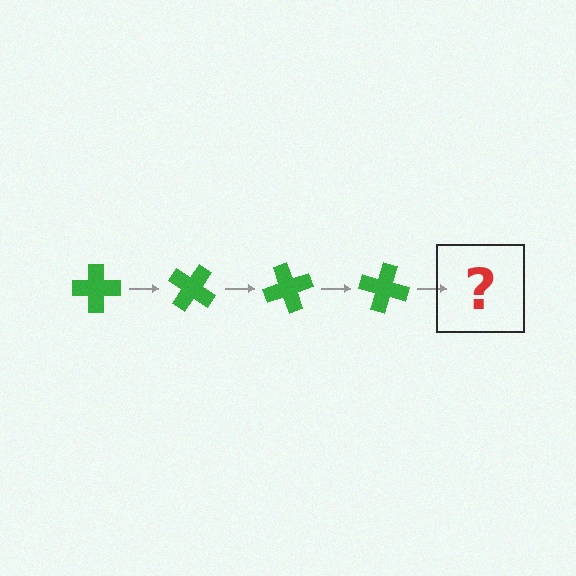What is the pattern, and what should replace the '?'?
The pattern is that the cross rotates 35 degrees each step. The '?' should be a green cross rotated 140 degrees.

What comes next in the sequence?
The next element should be a green cross rotated 140 degrees.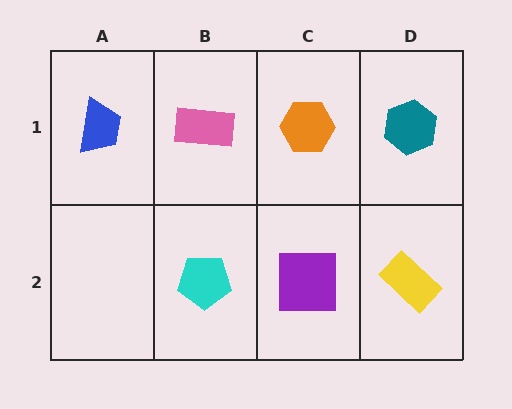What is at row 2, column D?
A yellow rectangle.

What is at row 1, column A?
A blue trapezoid.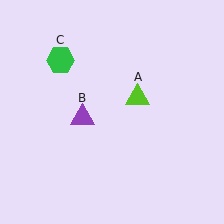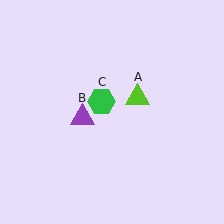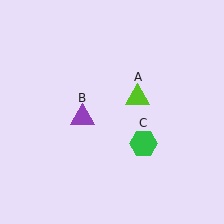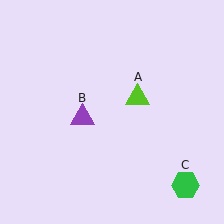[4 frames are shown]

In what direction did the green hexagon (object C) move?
The green hexagon (object C) moved down and to the right.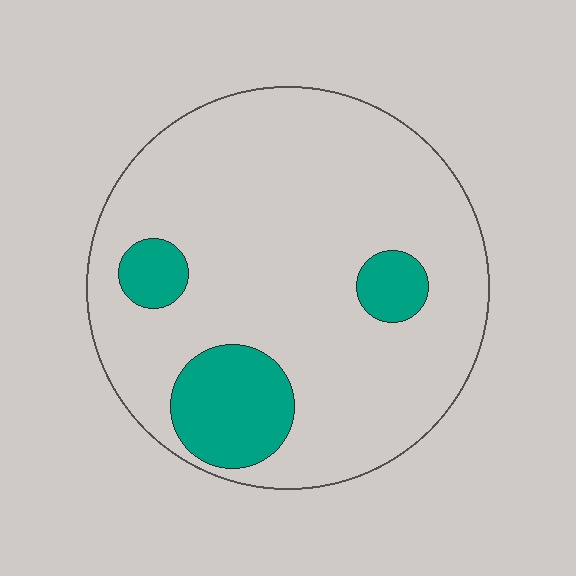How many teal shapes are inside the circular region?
3.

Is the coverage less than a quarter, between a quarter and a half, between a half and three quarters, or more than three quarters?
Less than a quarter.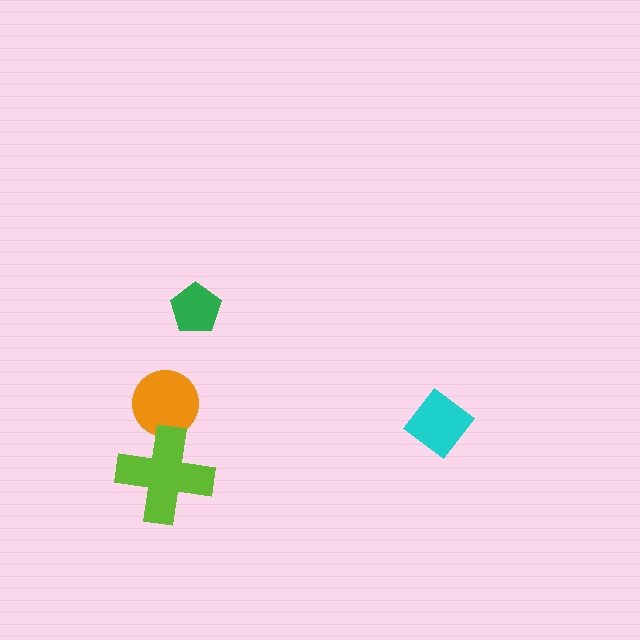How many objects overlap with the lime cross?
1 object overlaps with the lime cross.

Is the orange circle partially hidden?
Yes, it is partially covered by another shape.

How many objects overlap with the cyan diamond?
0 objects overlap with the cyan diamond.